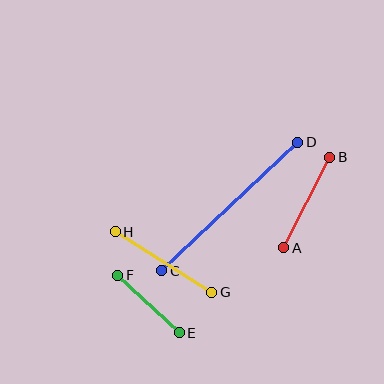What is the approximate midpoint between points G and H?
The midpoint is at approximately (164, 262) pixels.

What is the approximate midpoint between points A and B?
The midpoint is at approximately (307, 203) pixels.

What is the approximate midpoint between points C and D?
The midpoint is at approximately (230, 206) pixels.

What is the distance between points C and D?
The distance is approximately 187 pixels.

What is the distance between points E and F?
The distance is approximately 84 pixels.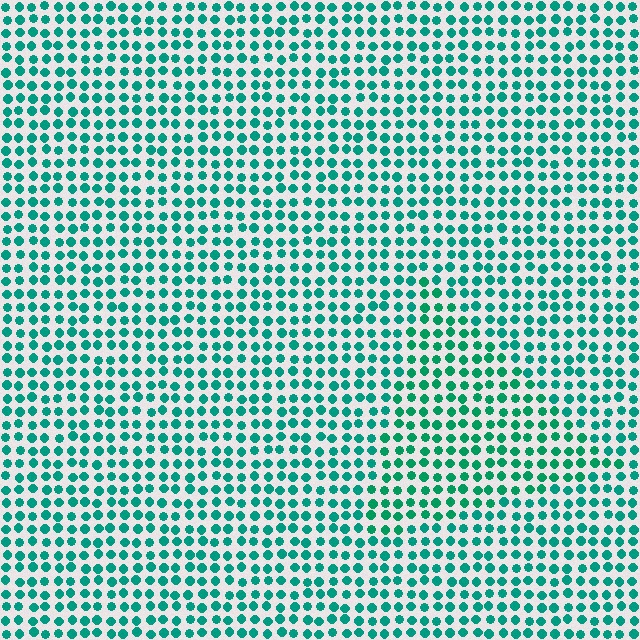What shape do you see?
I see a triangle.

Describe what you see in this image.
The image is filled with small teal elements in a uniform arrangement. A triangle-shaped region is visible where the elements are tinted to a slightly different hue, forming a subtle color boundary.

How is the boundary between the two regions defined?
The boundary is defined purely by a slight shift in hue (about 14 degrees). Spacing, size, and orientation are identical on both sides.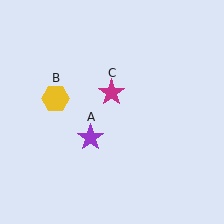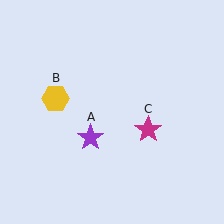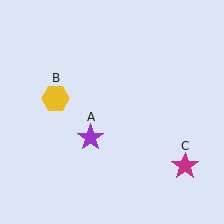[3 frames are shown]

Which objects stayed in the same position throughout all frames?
Purple star (object A) and yellow hexagon (object B) remained stationary.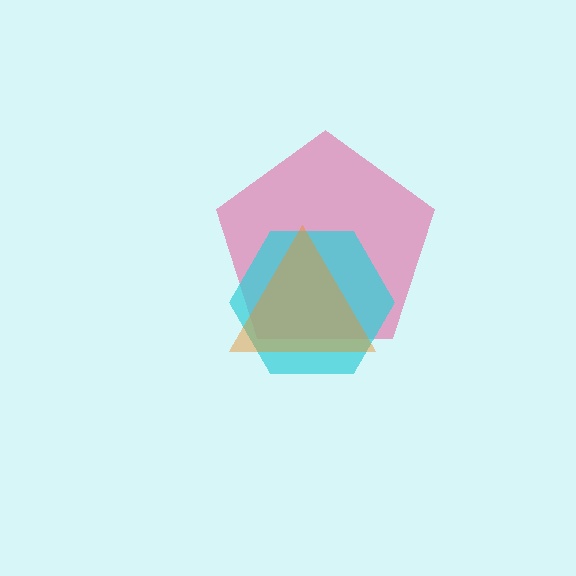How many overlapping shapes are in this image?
There are 3 overlapping shapes in the image.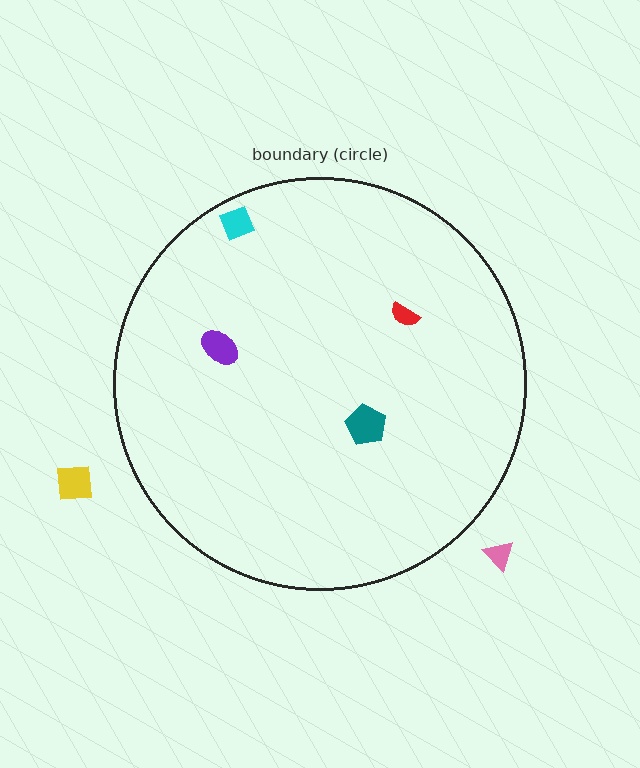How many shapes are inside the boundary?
4 inside, 2 outside.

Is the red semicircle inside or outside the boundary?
Inside.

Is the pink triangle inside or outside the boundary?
Outside.